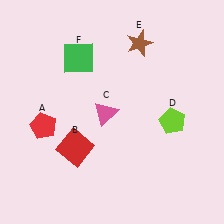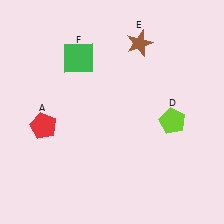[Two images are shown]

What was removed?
The red square (B), the pink triangle (C) were removed in Image 2.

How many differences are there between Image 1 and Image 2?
There are 2 differences between the two images.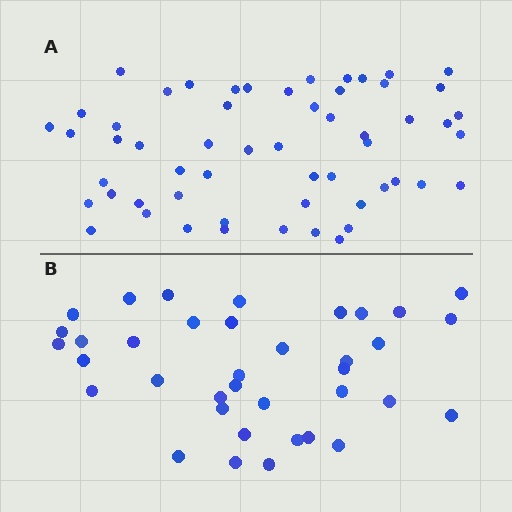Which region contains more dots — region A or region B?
Region A (the top region) has more dots.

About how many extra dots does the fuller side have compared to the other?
Region A has approximately 20 more dots than region B.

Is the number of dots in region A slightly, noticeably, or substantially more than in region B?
Region A has substantially more. The ratio is roughly 1.5 to 1.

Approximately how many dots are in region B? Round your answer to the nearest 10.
About 40 dots. (The exact count is 37, which rounds to 40.)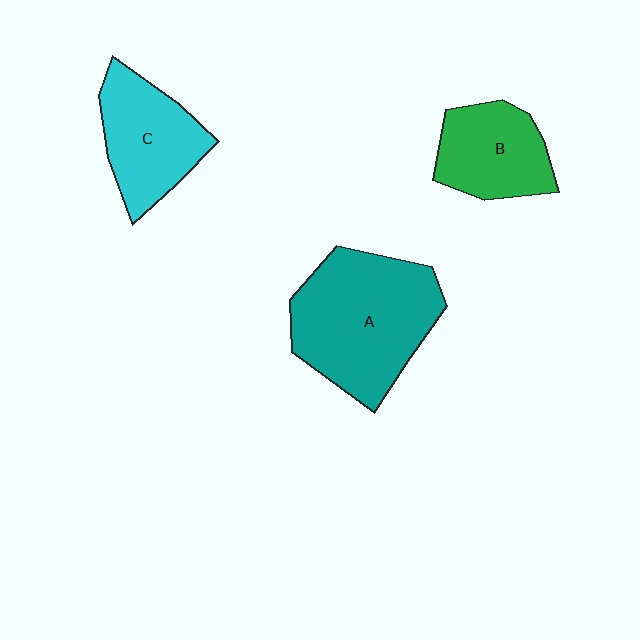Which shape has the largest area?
Shape A (teal).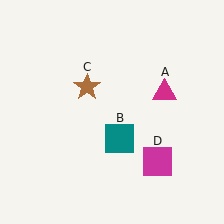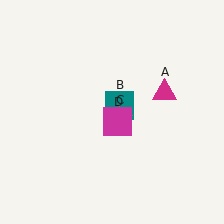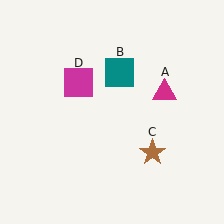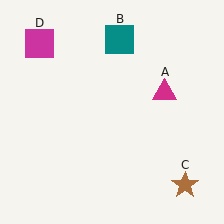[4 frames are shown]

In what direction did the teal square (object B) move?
The teal square (object B) moved up.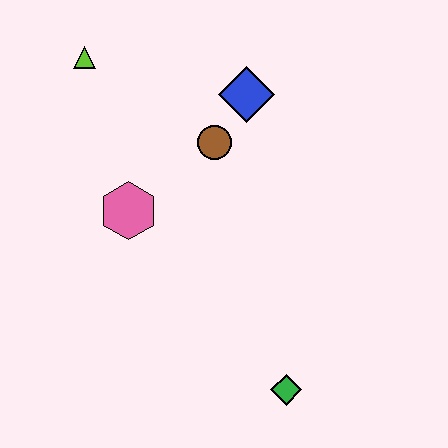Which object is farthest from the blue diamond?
The green diamond is farthest from the blue diamond.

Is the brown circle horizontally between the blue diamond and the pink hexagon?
Yes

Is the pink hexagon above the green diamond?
Yes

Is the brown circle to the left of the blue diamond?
Yes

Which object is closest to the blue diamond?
The brown circle is closest to the blue diamond.